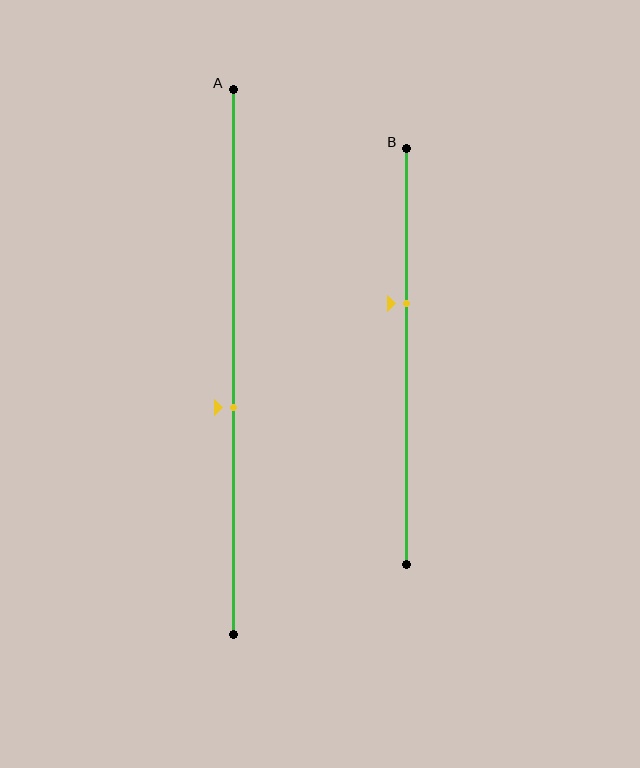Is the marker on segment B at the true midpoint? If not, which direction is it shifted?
No, the marker on segment B is shifted upward by about 13% of the segment length.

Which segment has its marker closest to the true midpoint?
Segment A has its marker closest to the true midpoint.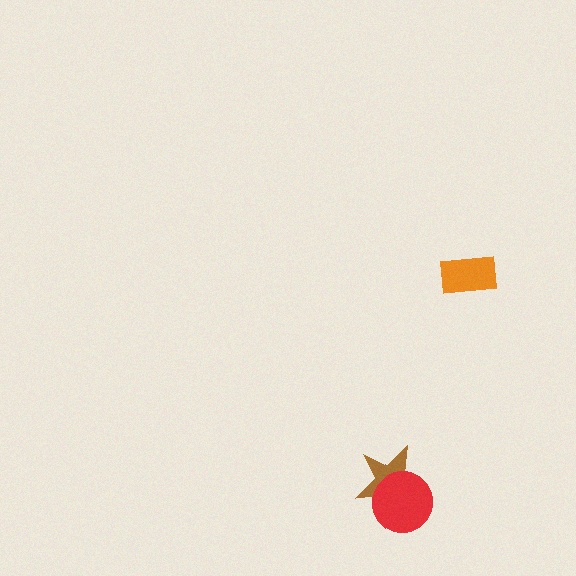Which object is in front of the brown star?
The red circle is in front of the brown star.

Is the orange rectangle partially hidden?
No, no other shape covers it.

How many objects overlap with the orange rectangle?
0 objects overlap with the orange rectangle.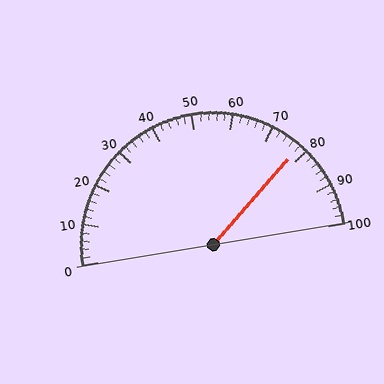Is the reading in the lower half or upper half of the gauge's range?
The reading is in the upper half of the range (0 to 100).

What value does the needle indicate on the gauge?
The needle indicates approximately 78.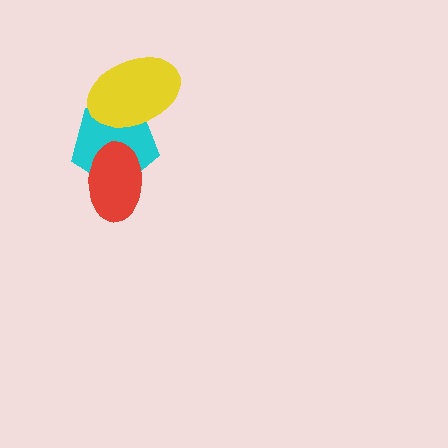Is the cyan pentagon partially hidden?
Yes, it is partially covered by another shape.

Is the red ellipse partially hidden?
No, no other shape covers it.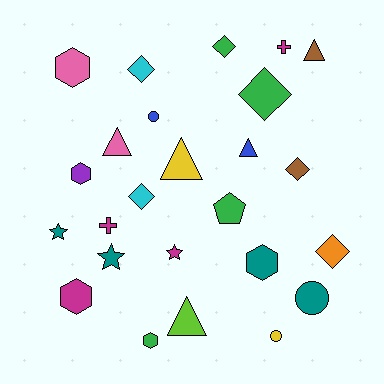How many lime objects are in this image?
There is 1 lime object.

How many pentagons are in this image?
There is 1 pentagon.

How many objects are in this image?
There are 25 objects.